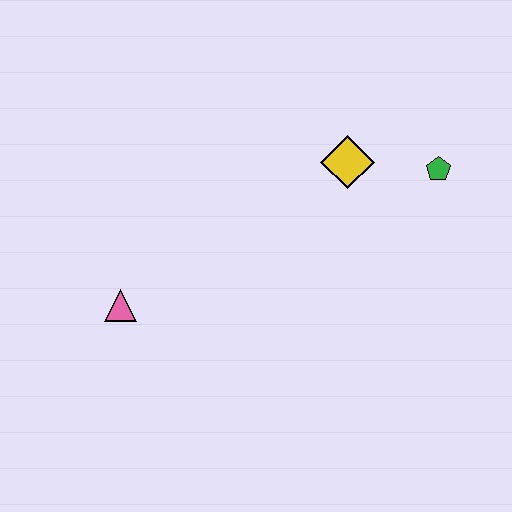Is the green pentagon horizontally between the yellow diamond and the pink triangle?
No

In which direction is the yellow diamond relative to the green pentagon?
The yellow diamond is to the left of the green pentagon.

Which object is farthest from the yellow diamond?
The pink triangle is farthest from the yellow diamond.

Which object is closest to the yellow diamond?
The green pentagon is closest to the yellow diamond.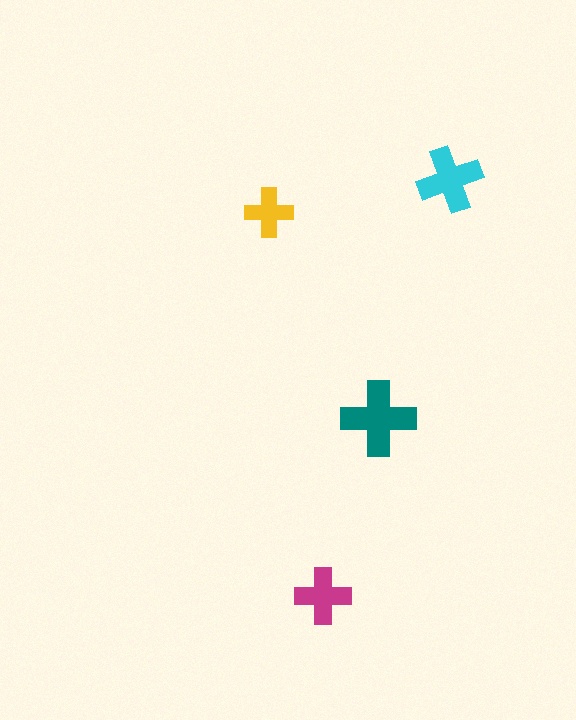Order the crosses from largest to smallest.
the teal one, the cyan one, the magenta one, the yellow one.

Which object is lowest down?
The magenta cross is bottommost.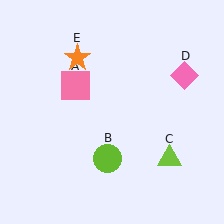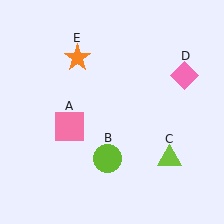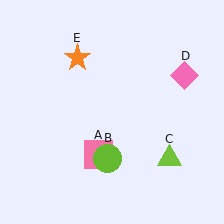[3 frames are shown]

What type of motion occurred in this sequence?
The pink square (object A) rotated counterclockwise around the center of the scene.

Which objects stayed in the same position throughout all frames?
Lime circle (object B) and lime triangle (object C) and pink diamond (object D) and orange star (object E) remained stationary.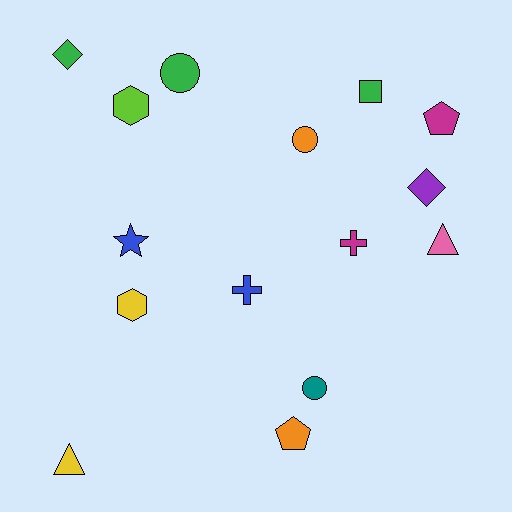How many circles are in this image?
There are 3 circles.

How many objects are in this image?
There are 15 objects.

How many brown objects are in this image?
There are no brown objects.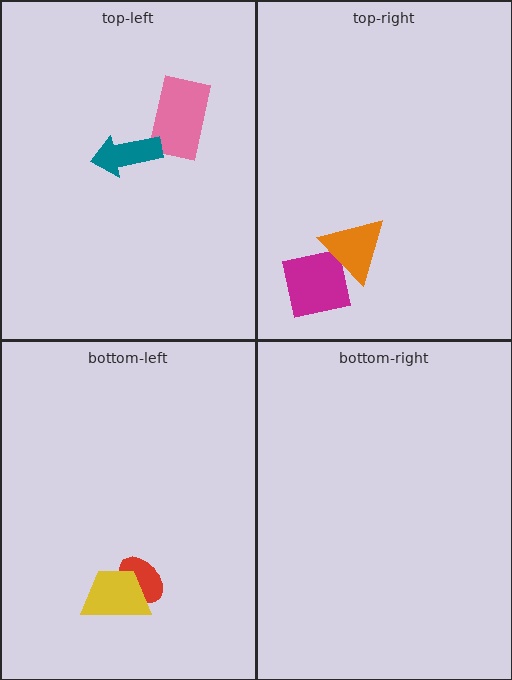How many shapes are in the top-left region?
2.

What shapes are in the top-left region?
The pink rectangle, the teal arrow.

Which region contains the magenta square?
The top-right region.